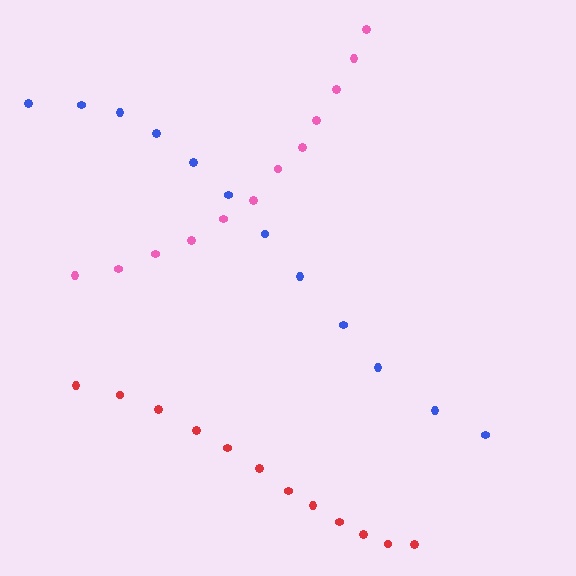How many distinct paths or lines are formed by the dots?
There are 3 distinct paths.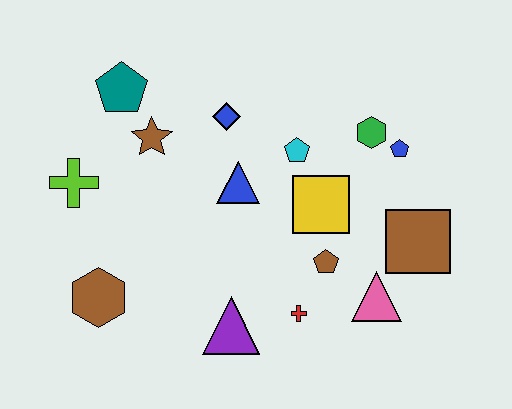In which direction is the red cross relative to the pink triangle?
The red cross is to the left of the pink triangle.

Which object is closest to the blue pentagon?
The green hexagon is closest to the blue pentagon.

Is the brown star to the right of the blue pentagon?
No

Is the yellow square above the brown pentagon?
Yes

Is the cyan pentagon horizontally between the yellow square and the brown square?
No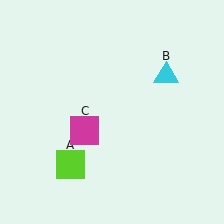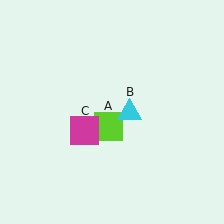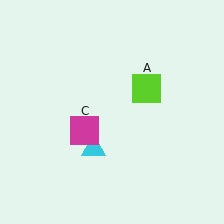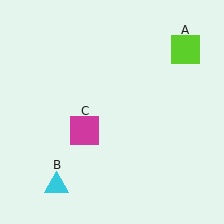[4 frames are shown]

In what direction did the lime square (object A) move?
The lime square (object A) moved up and to the right.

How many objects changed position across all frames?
2 objects changed position: lime square (object A), cyan triangle (object B).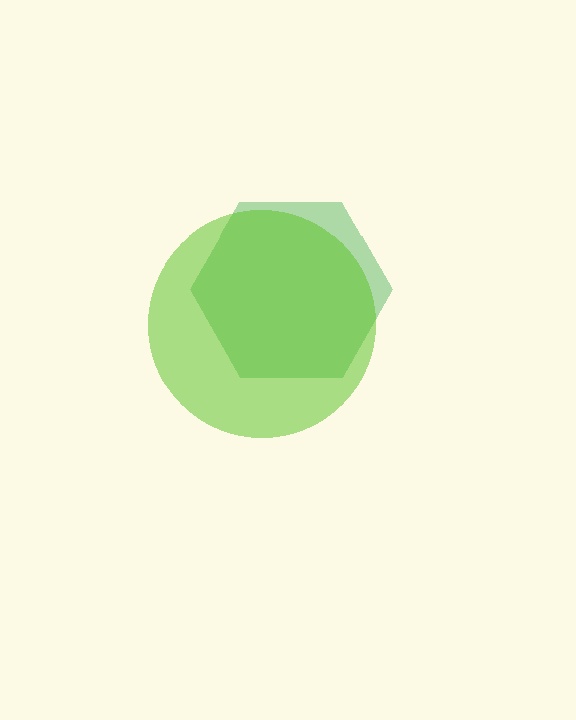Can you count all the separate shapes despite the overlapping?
Yes, there are 2 separate shapes.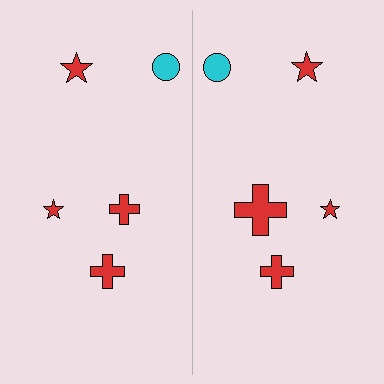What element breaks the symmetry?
The red cross on the right side has a different size than its mirror counterpart.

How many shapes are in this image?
There are 10 shapes in this image.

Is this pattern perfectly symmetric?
No, the pattern is not perfectly symmetric. The red cross on the right side has a different size than its mirror counterpart.